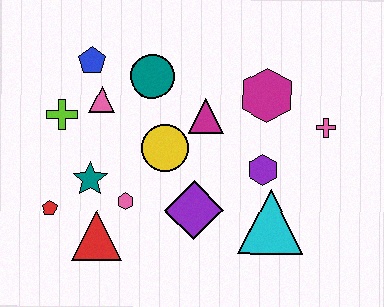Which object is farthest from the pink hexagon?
The pink cross is farthest from the pink hexagon.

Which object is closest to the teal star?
The pink hexagon is closest to the teal star.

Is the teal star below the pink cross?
Yes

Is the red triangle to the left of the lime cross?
No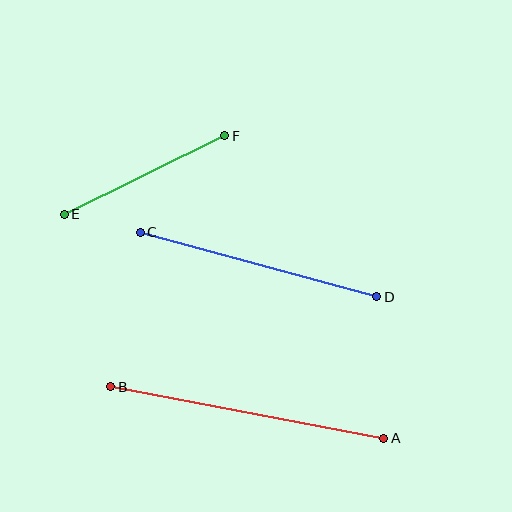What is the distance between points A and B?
The distance is approximately 278 pixels.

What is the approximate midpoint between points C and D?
The midpoint is at approximately (259, 264) pixels.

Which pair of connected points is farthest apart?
Points A and B are farthest apart.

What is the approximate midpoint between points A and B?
The midpoint is at approximately (247, 412) pixels.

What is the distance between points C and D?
The distance is approximately 245 pixels.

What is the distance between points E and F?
The distance is approximately 179 pixels.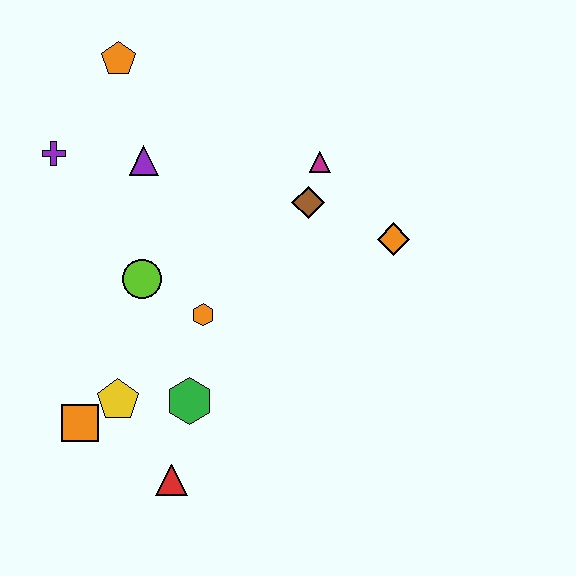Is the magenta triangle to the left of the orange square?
No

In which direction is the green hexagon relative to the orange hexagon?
The green hexagon is below the orange hexagon.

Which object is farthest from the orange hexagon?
The orange pentagon is farthest from the orange hexagon.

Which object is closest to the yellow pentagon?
The orange square is closest to the yellow pentagon.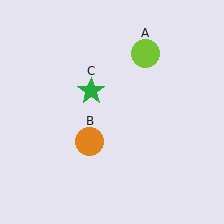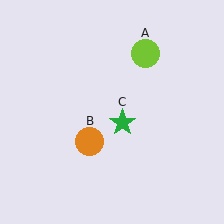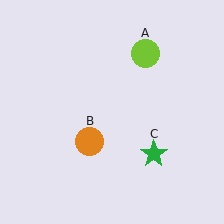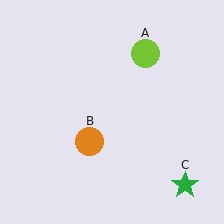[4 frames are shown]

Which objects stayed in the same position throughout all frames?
Lime circle (object A) and orange circle (object B) remained stationary.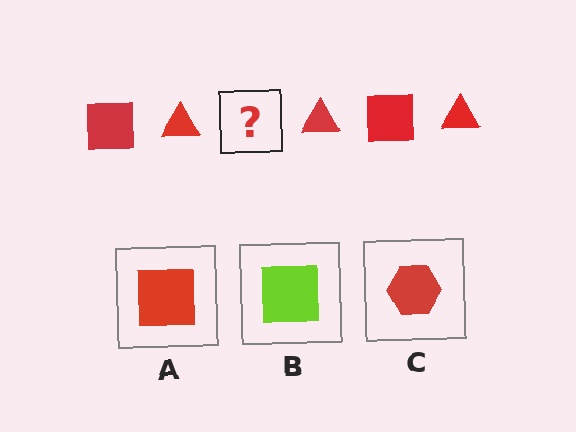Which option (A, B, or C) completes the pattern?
A.